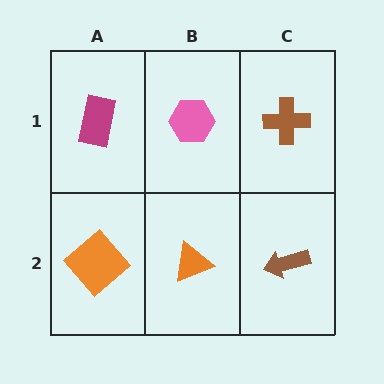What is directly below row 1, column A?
An orange diamond.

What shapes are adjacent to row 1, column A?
An orange diamond (row 2, column A), a pink hexagon (row 1, column B).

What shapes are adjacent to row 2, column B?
A pink hexagon (row 1, column B), an orange diamond (row 2, column A), a brown arrow (row 2, column C).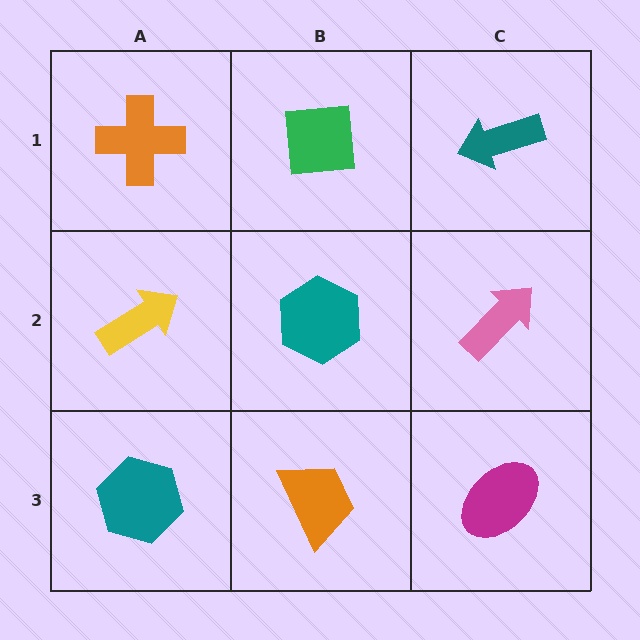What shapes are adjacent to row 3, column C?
A pink arrow (row 2, column C), an orange trapezoid (row 3, column B).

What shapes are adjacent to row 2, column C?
A teal arrow (row 1, column C), a magenta ellipse (row 3, column C), a teal hexagon (row 2, column B).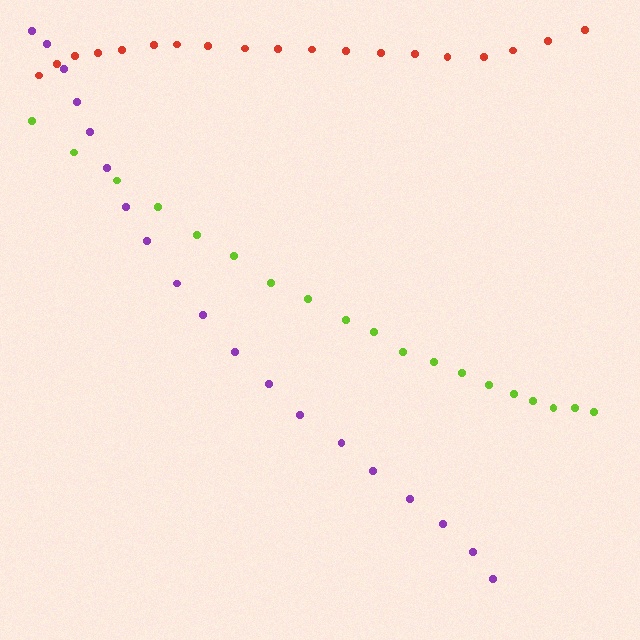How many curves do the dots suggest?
There are 3 distinct paths.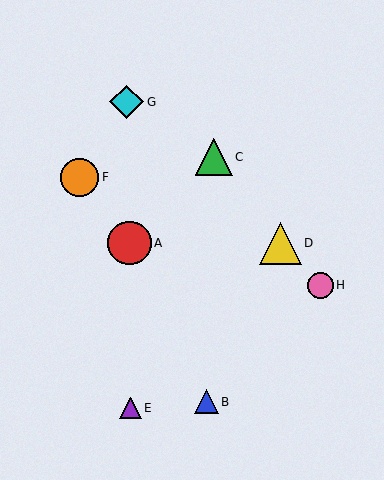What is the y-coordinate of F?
Object F is at y≈177.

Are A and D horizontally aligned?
Yes, both are at y≈243.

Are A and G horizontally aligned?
No, A is at y≈243 and G is at y≈102.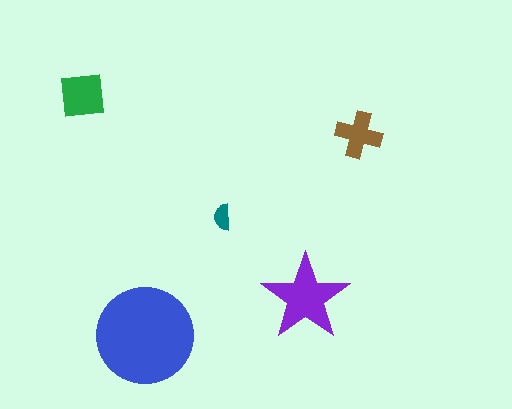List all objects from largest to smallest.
The blue circle, the purple star, the green square, the brown cross, the teal semicircle.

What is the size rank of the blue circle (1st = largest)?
1st.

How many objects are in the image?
There are 5 objects in the image.